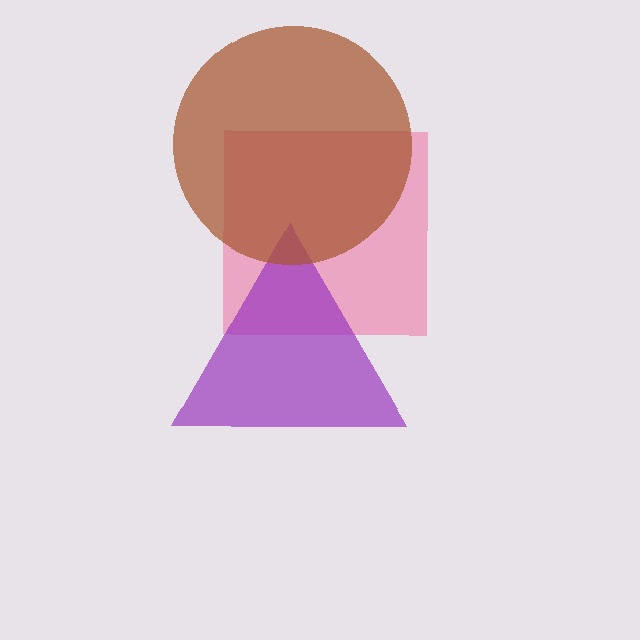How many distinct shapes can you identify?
There are 3 distinct shapes: a pink square, a purple triangle, a brown circle.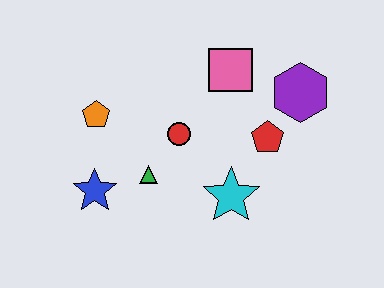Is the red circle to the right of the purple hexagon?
No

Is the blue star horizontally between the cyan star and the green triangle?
No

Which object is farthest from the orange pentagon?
The purple hexagon is farthest from the orange pentagon.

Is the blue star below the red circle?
Yes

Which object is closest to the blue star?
The green triangle is closest to the blue star.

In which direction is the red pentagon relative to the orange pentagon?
The red pentagon is to the right of the orange pentagon.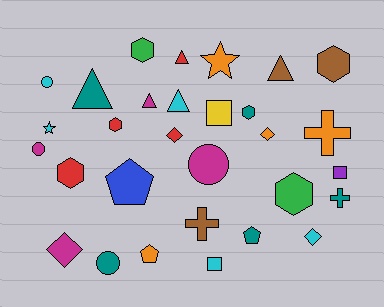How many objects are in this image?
There are 30 objects.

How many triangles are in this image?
There are 5 triangles.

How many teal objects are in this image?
There are 5 teal objects.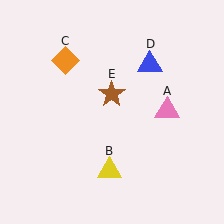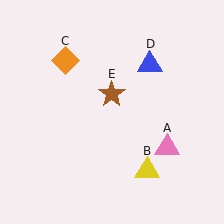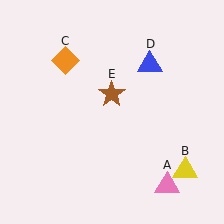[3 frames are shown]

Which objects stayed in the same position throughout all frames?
Orange diamond (object C) and blue triangle (object D) and brown star (object E) remained stationary.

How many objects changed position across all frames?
2 objects changed position: pink triangle (object A), yellow triangle (object B).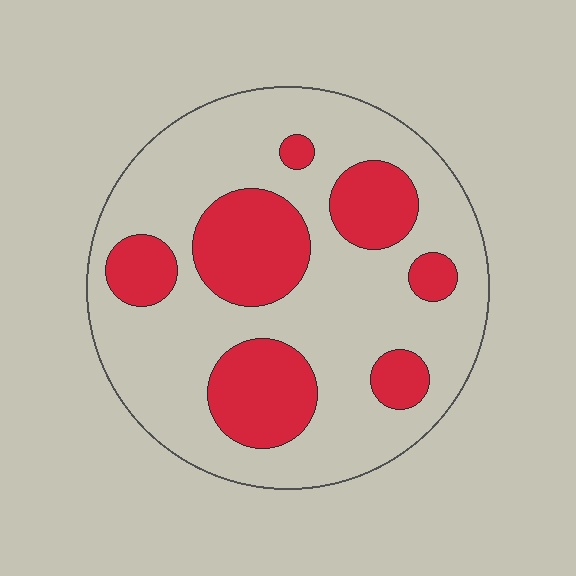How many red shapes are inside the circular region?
7.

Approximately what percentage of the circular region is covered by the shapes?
Approximately 30%.